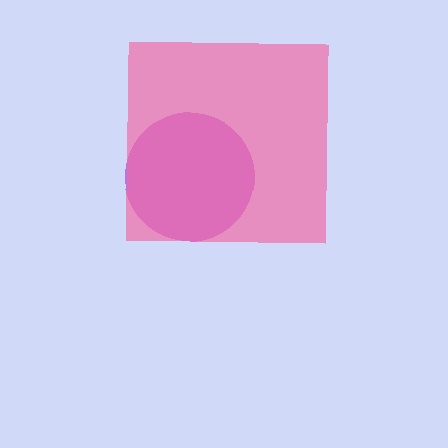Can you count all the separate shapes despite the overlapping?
Yes, there are 2 separate shapes.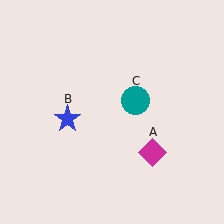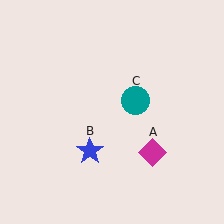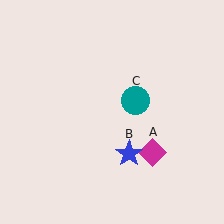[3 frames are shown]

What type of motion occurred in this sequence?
The blue star (object B) rotated counterclockwise around the center of the scene.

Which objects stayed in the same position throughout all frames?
Magenta diamond (object A) and teal circle (object C) remained stationary.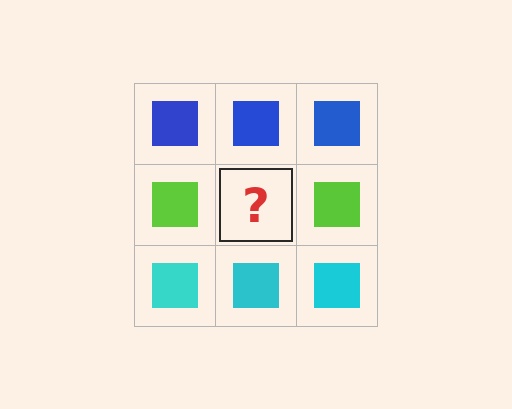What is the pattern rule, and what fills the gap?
The rule is that each row has a consistent color. The gap should be filled with a lime square.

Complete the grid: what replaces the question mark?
The question mark should be replaced with a lime square.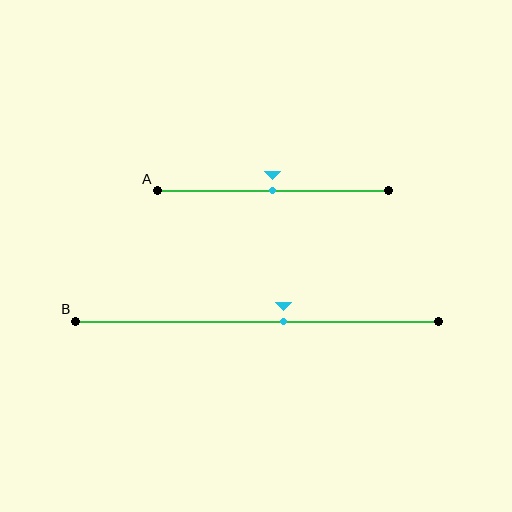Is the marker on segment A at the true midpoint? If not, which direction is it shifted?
Yes, the marker on segment A is at the true midpoint.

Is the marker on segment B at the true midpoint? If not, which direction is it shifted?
No, the marker on segment B is shifted to the right by about 7% of the segment length.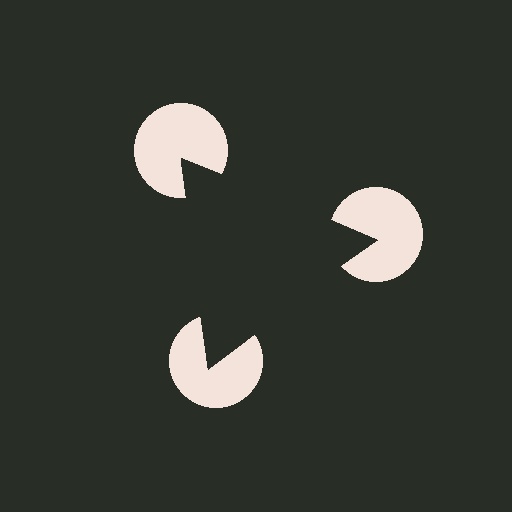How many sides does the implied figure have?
3 sides.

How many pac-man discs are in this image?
There are 3 — one at each vertex of the illusory triangle.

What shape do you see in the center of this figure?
An illusory triangle — its edges are inferred from the aligned wedge cuts in the pac-man discs, not physically drawn.